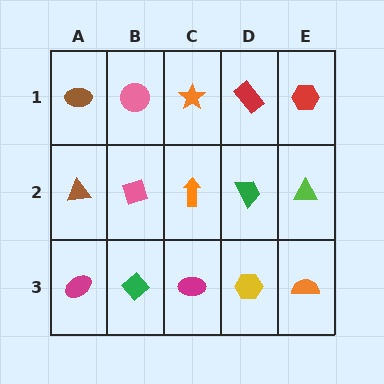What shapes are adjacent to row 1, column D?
A green trapezoid (row 2, column D), an orange star (row 1, column C), a red hexagon (row 1, column E).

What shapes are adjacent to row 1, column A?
A brown triangle (row 2, column A), a pink circle (row 1, column B).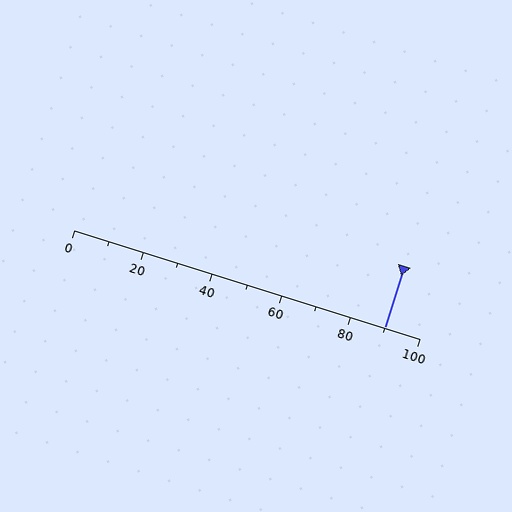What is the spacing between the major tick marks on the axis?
The major ticks are spaced 20 apart.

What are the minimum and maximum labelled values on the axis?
The axis runs from 0 to 100.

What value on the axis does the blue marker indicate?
The marker indicates approximately 90.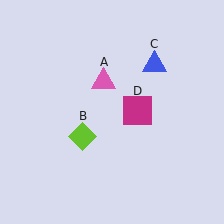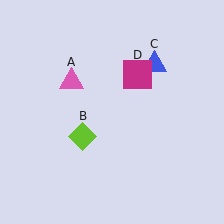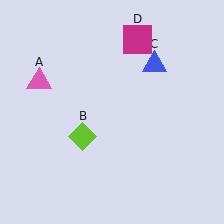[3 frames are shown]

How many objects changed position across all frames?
2 objects changed position: pink triangle (object A), magenta square (object D).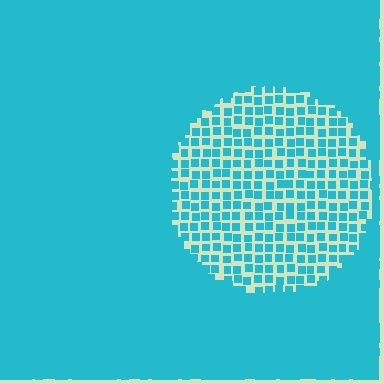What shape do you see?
I see a circle.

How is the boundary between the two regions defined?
The boundary is defined by a change in element density (approximately 3.0x ratio). All elements are the same color, size, and shape.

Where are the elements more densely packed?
The elements are more densely packed outside the circle boundary.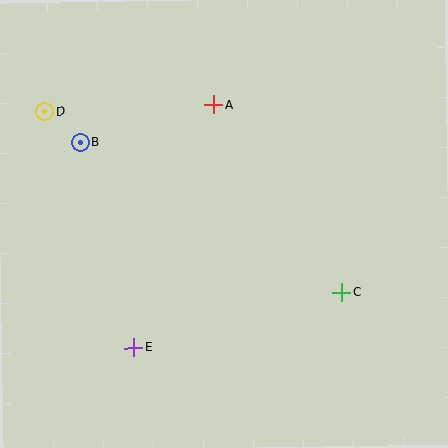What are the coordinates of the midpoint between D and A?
The midpoint between D and A is at (130, 108).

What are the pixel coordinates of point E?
Point E is at (134, 348).